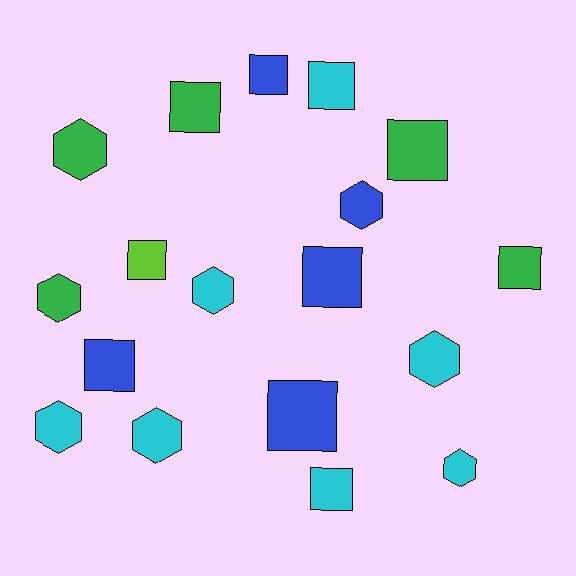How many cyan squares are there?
There are 2 cyan squares.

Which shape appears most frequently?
Square, with 10 objects.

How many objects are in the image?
There are 18 objects.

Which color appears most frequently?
Cyan, with 7 objects.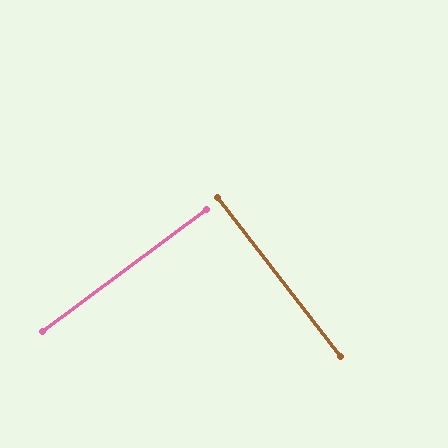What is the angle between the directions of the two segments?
Approximately 89 degrees.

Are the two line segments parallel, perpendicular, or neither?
Perpendicular — they meet at approximately 89°.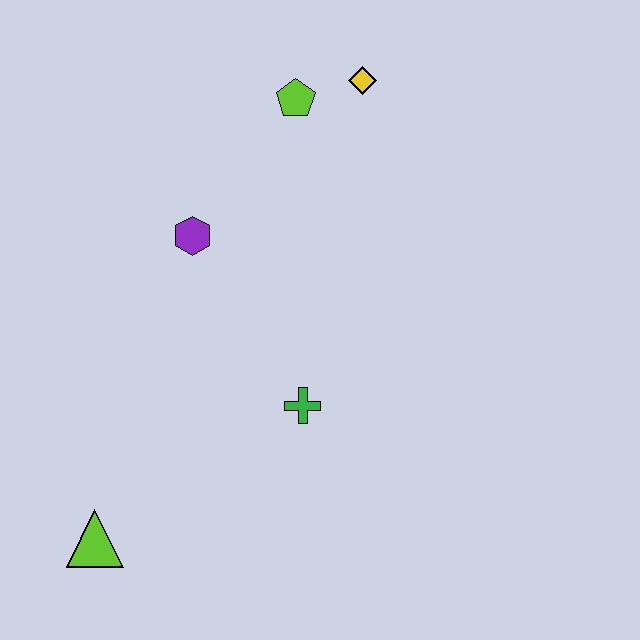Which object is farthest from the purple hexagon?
The lime triangle is farthest from the purple hexagon.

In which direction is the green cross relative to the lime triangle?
The green cross is to the right of the lime triangle.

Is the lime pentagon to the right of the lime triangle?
Yes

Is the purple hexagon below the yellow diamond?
Yes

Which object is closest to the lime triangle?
The green cross is closest to the lime triangle.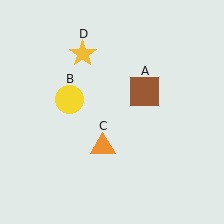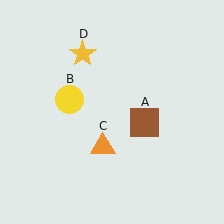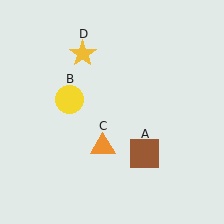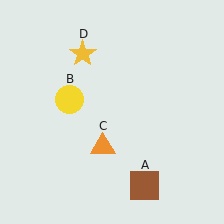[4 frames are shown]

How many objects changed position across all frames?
1 object changed position: brown square (object A).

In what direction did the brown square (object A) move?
The brown square (object A) moved down.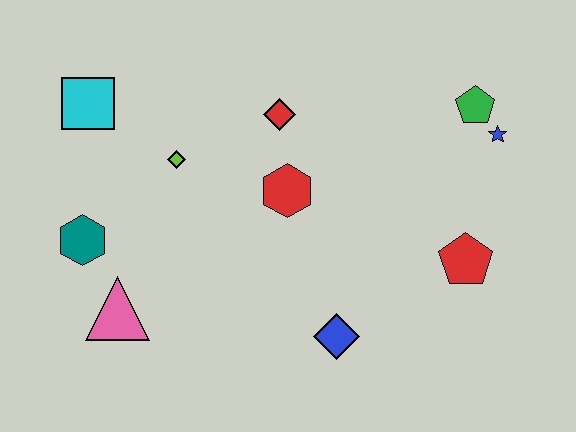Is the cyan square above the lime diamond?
Yes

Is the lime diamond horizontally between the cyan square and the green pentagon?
Yes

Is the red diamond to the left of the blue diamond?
Yes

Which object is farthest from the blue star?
The teal hexagon is farthest from the blue star.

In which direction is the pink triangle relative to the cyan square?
The pink triangle is below the cyan square.